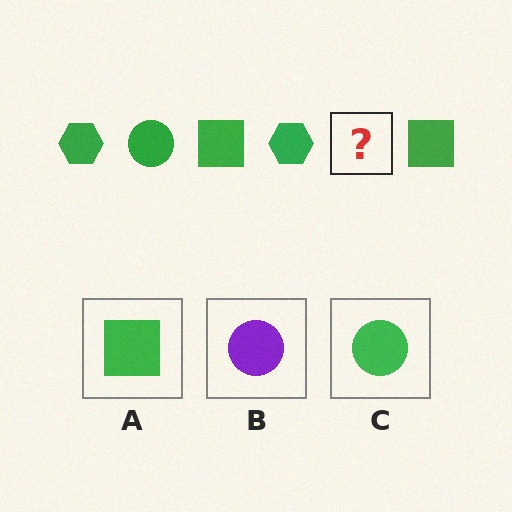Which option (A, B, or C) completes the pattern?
C.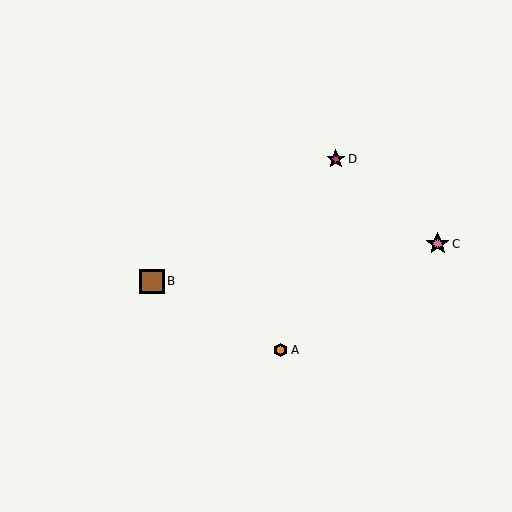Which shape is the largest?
The brown square (labeled B) is the largest.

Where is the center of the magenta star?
The center of the magenta star is at (336, 159).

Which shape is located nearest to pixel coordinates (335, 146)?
The magenta star (labeled D) at (336, 159) is nearest to that location.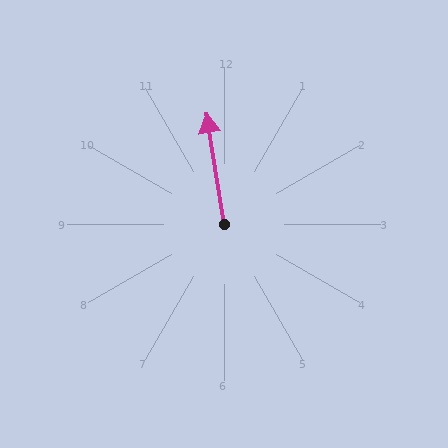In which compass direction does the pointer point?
North.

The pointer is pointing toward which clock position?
Roughly 12 o'clock.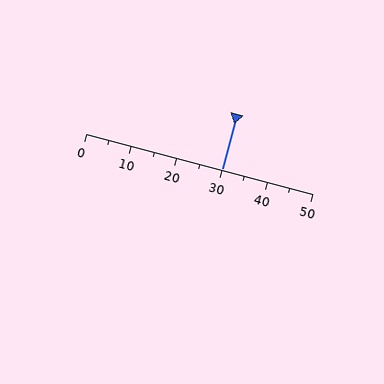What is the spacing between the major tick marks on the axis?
The major ticks are spaced 10 apart.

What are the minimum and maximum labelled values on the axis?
The axis runs from 0 to 50.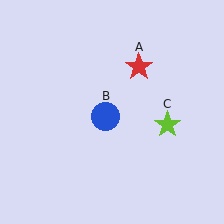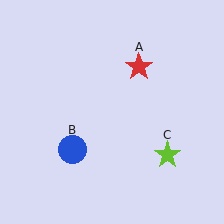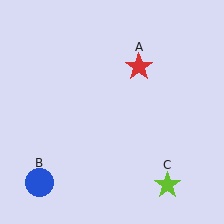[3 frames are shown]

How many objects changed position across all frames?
2 objects changed position: blue circle (object B), lime star (object C).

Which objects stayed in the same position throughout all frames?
Red star (object A) remained stationary.